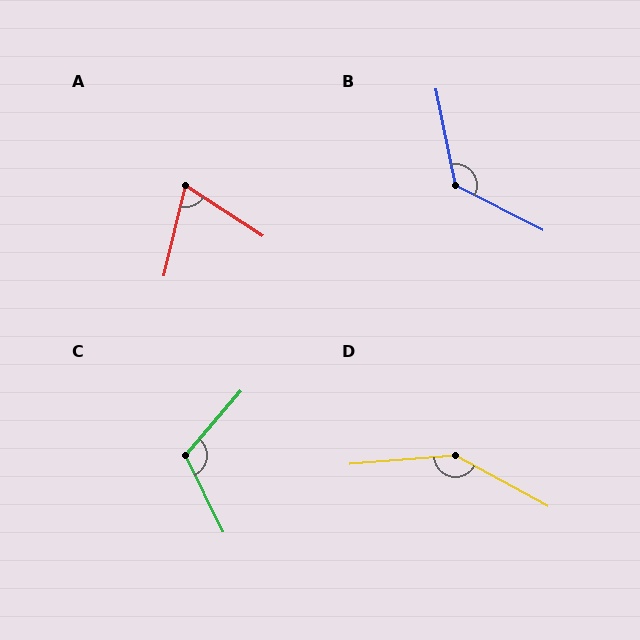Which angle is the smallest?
A, at approximately 70 degrees.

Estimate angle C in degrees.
Approximately 113 degrees.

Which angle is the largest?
D, at approximately 147 degrees.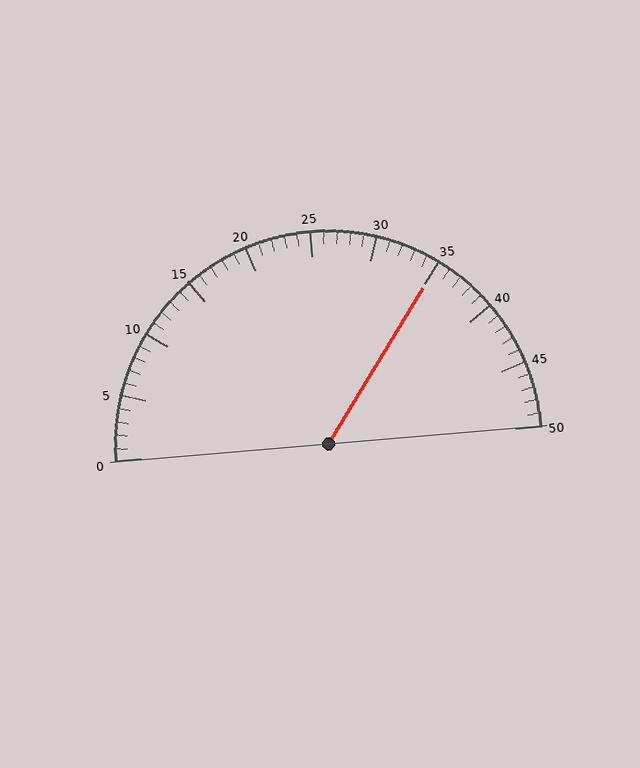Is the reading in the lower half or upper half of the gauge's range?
The reading is in the upper half of the range (0 to 50).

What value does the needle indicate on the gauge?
The needle indicates approximately 35.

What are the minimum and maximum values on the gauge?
The gauge ranges from 0 to 50.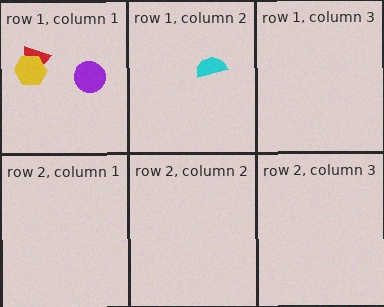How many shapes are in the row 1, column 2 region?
1.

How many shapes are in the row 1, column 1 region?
3.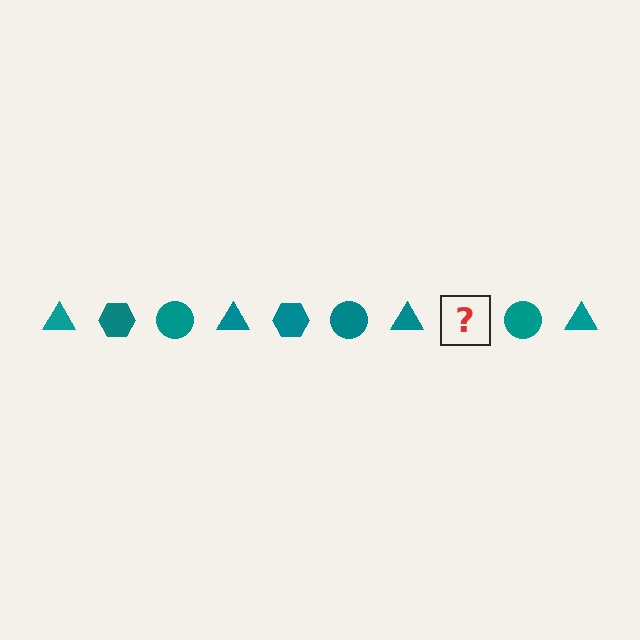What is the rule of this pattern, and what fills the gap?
The rule is that the pattern cycles through triangle, hexagon, circle shapes in teal. The gap should be filled with a teal hexagon.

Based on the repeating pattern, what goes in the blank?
The blank should be a teal hexagon.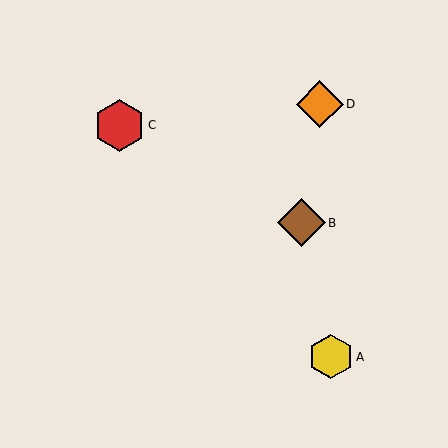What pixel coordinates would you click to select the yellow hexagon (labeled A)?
Click at (331, 357) to select the yellow hexagon A.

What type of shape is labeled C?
Shape C is a red hexagon.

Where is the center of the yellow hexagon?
The center of the yellow hexagon is at (331, 357).